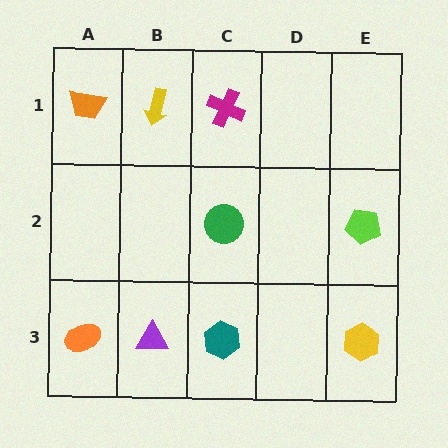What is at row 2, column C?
A green circle.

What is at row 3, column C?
A teal hexagon.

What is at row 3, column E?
A yellow hexagon.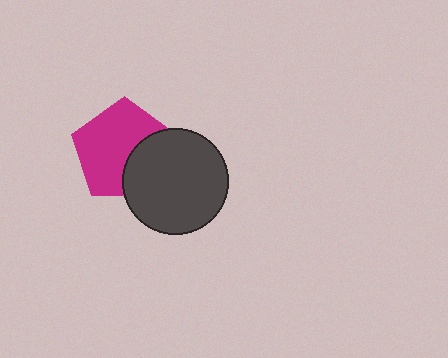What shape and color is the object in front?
The object in front is a dark gray circle.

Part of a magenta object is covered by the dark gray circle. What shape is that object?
It is a pentagon.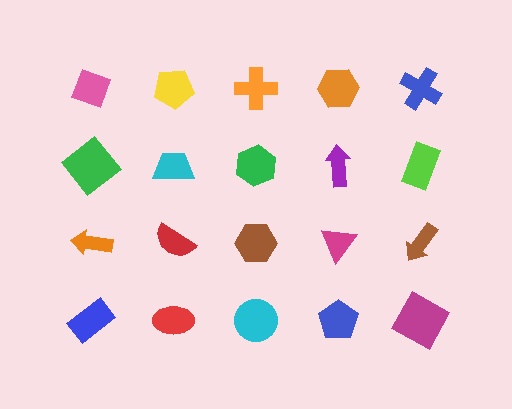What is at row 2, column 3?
A green hexagon.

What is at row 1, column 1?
A pink diamond.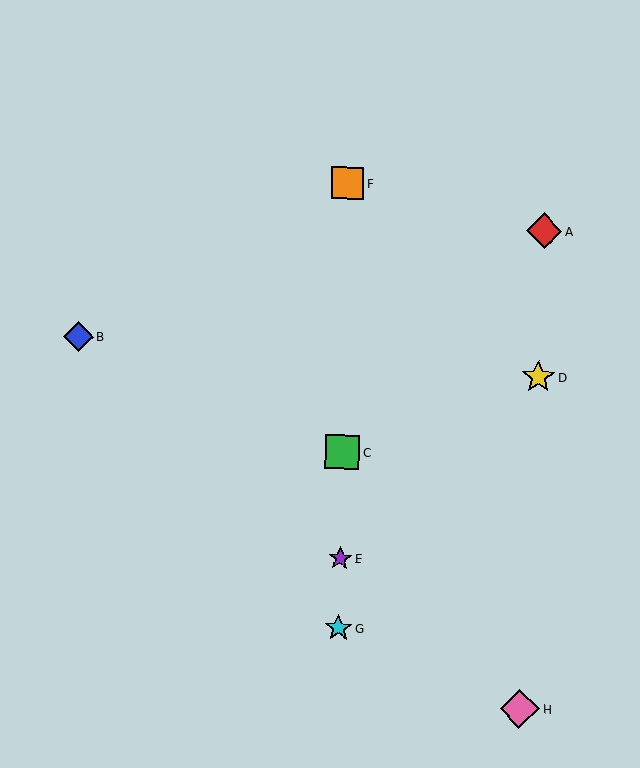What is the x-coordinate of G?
Object G is at x≈339.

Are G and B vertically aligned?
No, G is at x≈339 and B is at x≈78.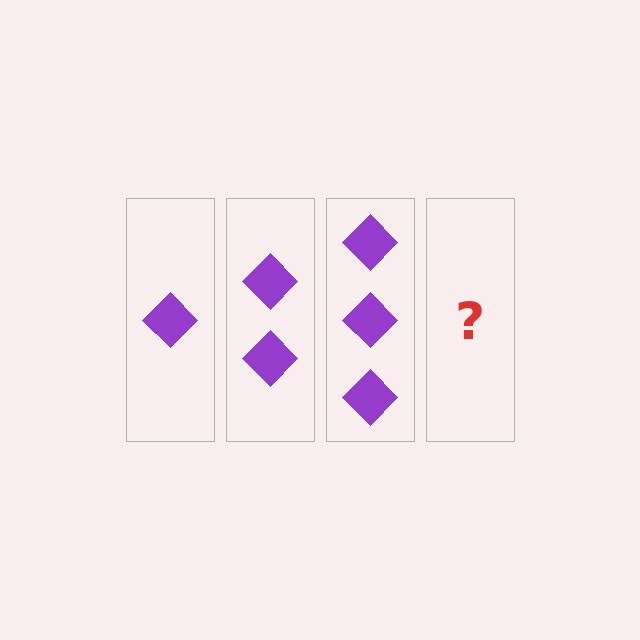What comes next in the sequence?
The next element should be 4 diamonds.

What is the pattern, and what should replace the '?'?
The pattern is that each step adds one more diamond. The '?' should be 4 diamonds.